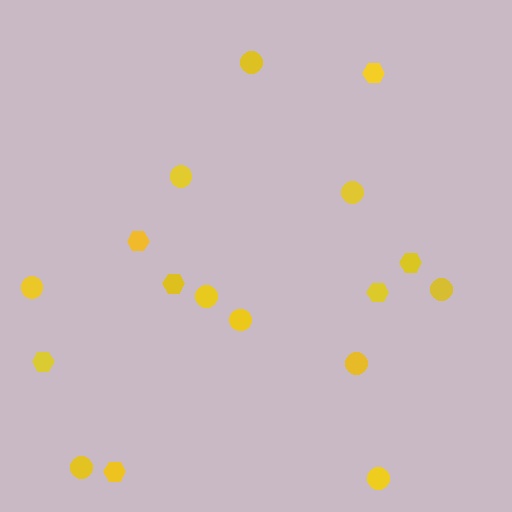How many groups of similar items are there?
There are 2 groups: one group of hexagons (7) and one group of circles (10).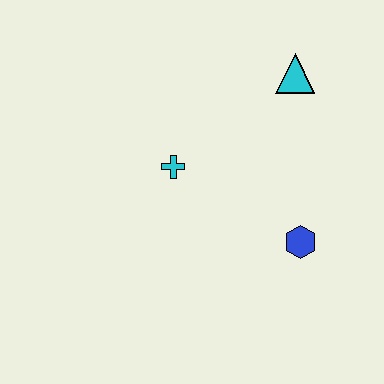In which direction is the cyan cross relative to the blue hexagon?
The cyan cross is to the left of the blue hexagon.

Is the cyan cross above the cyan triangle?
No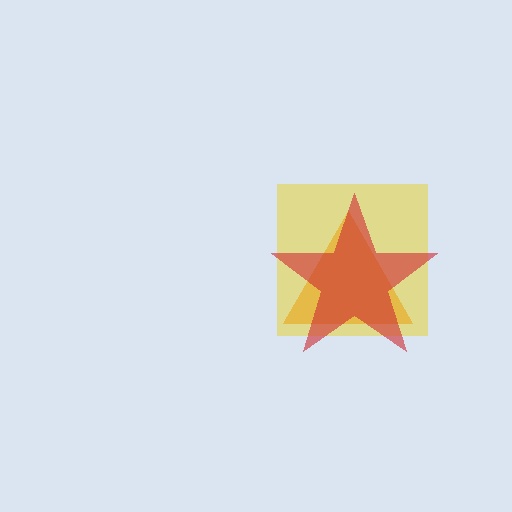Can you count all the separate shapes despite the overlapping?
Yes, there are 3 separate shapes.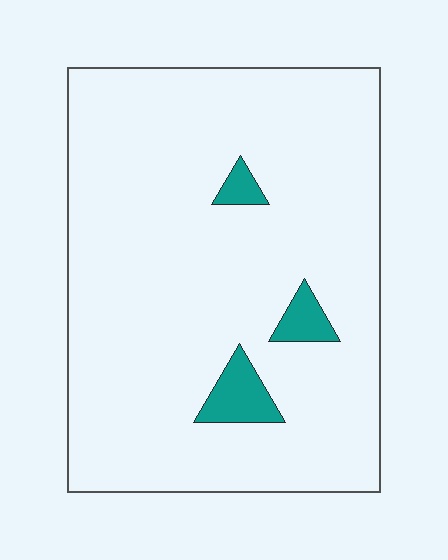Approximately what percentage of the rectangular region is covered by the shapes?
Approximately 5%.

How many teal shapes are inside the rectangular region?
3.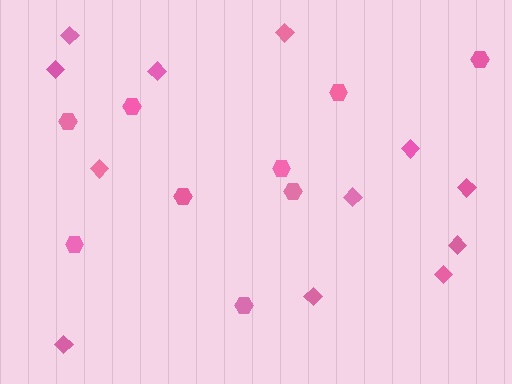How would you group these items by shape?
There are 2 groups: one group of diamonds (12) and one group of hexagons (9).